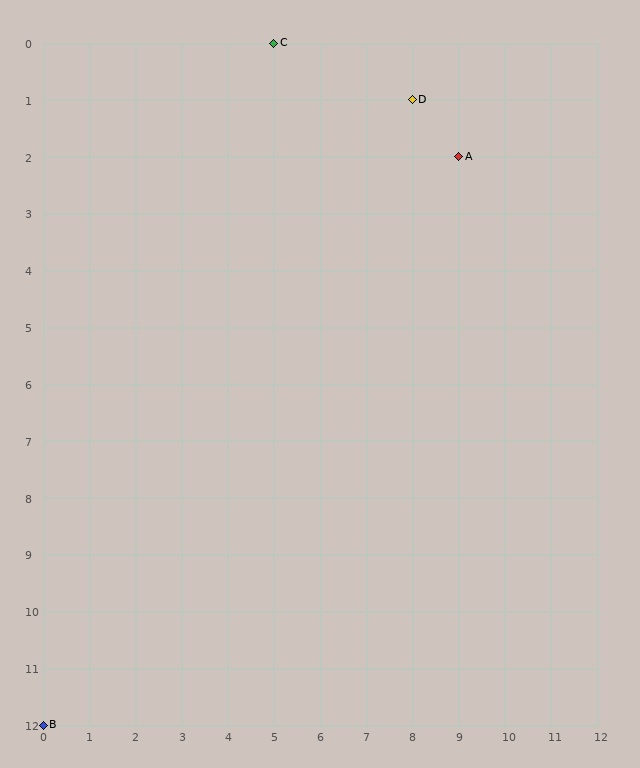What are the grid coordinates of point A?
Point A is at grid coordinates (9, 2).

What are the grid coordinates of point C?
Point C is at grid coordinates (5, 0).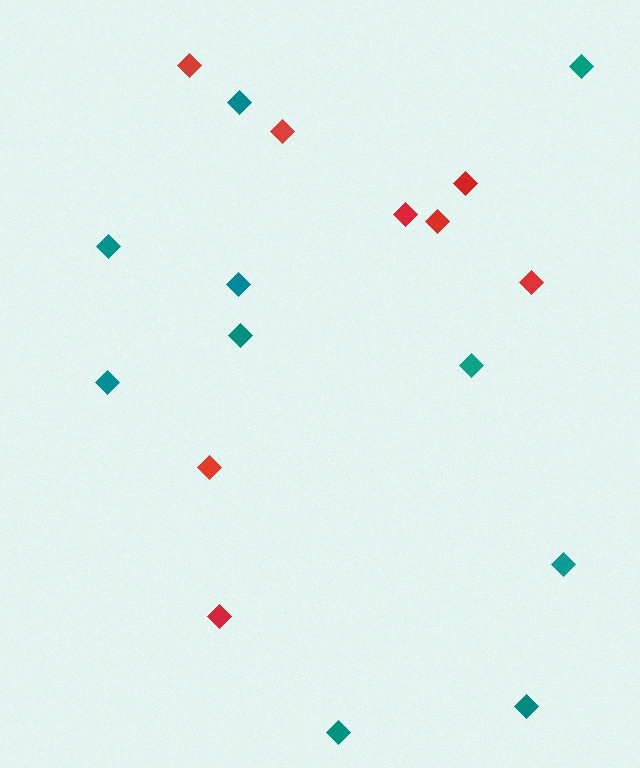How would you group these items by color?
There are 2 groups: one group of red diamonds (8) and one group of teal diamonds (10).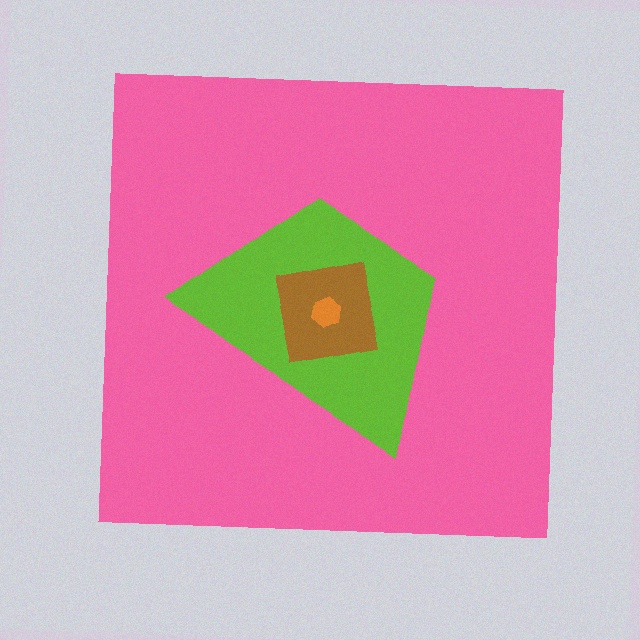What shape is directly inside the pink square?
The lime trapezoid.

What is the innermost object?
The orange hexagon.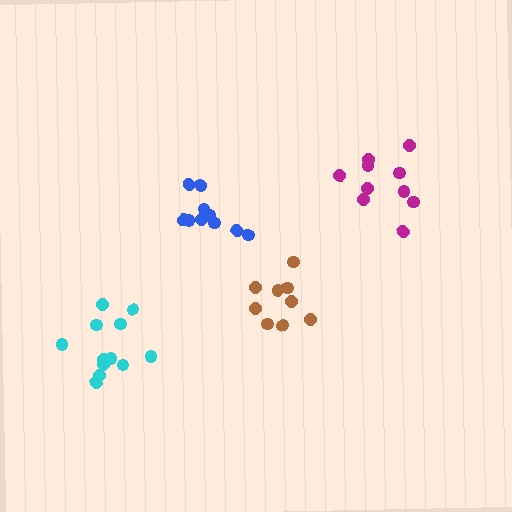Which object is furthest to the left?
The cyan cluster is leftmost.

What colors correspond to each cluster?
The clusters are colored: blue, cyan, magenta, brown.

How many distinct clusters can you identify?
There are 4 distinct clusters.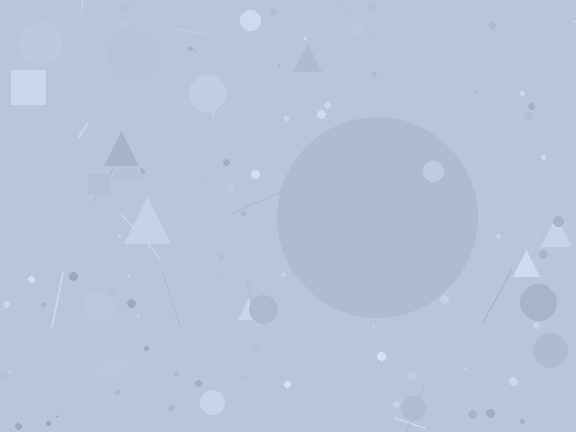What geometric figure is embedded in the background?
A circle is embedded in the background.